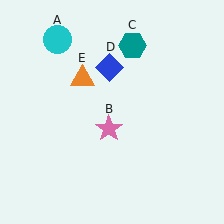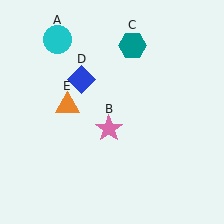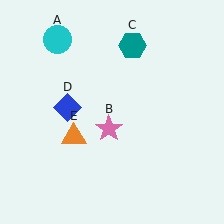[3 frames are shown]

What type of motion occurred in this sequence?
The blue diamond (object D), orange triangle (object E) rotated counterclockwise around the center of the scene.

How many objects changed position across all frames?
2 objects changed position: blue diamond (object D), orange triangle (object E).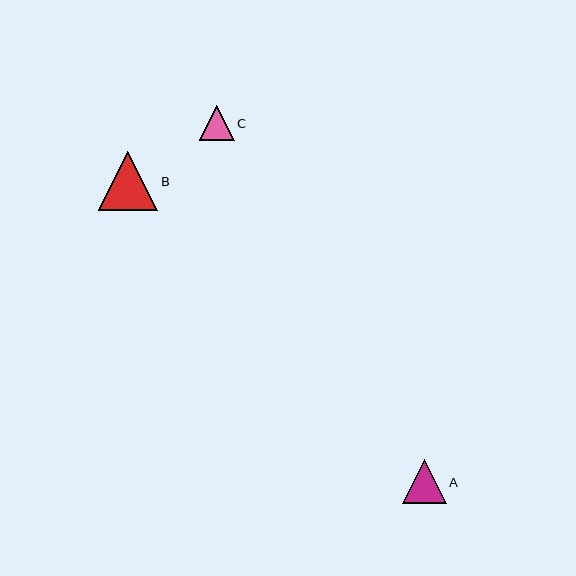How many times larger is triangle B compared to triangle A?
Triangle B is approximately 1.3 times the size of triangle A.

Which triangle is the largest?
Triangle B is the largest with a size of approximately 59 pixels.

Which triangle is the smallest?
Triangle C is the smallest with a size of approximately 35 pixels.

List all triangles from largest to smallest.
From largest to smallest: B, A, C.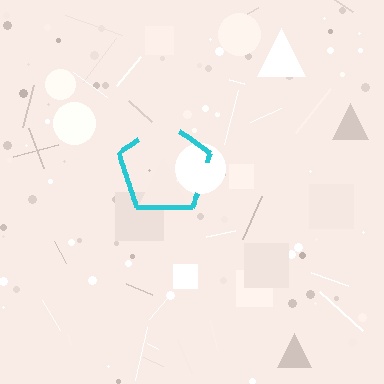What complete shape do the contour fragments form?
The contour fragments form a pentagon.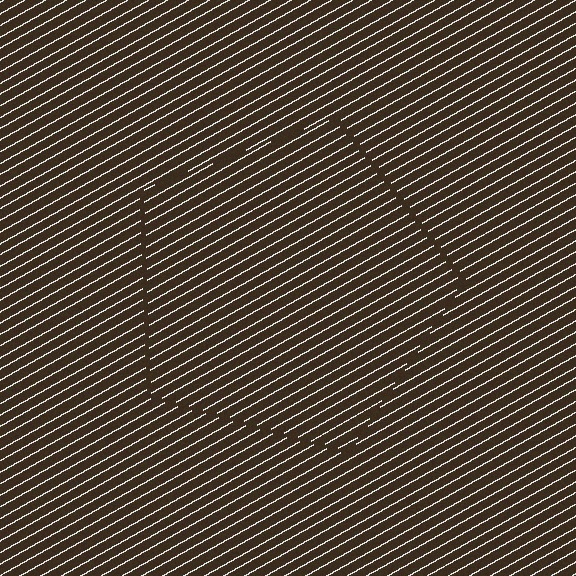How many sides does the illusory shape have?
5 sides — the line-ends trace a pentagon.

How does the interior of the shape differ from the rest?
The interior of the shape contains the same grating, shifted by half a period — the contour is defined by the phase discontinuity where line-ends from the inner and outer gratings abut.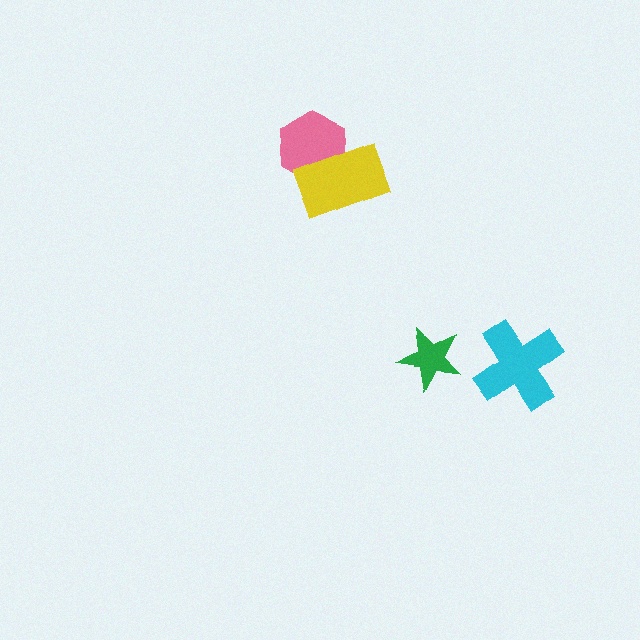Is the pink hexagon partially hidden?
Yes, it is partially covered by another shape.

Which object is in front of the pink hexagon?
The yellow rectangle is in front of the pink hexagon.